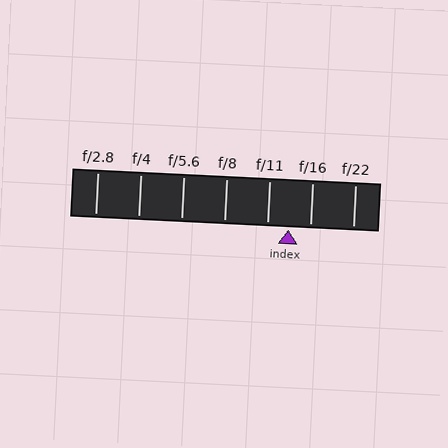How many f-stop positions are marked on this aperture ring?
There are 7 f-stop positions marked.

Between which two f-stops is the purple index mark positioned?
The index mark is between f/11 and f/16.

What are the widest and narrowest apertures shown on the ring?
The widest aperture shown is f/2.8 and the narrowest is f/22.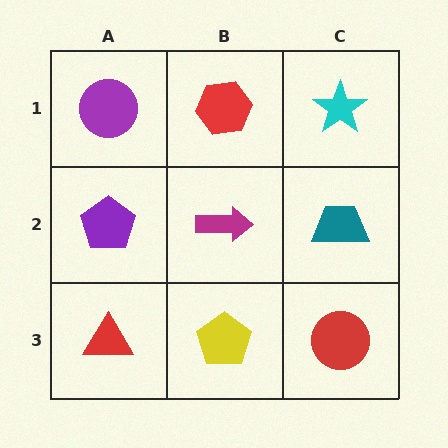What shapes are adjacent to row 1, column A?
A purple pentagon (row 2, column A), a red hexagon (row 1, column B).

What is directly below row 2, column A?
A red triangle.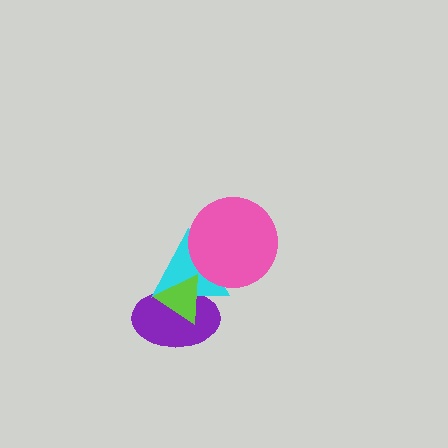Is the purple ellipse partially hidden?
Yes, it is partially covered by another shape.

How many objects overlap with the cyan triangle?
3 objects overlap with the cyan triangle.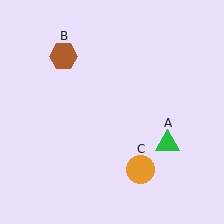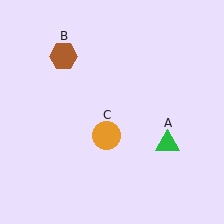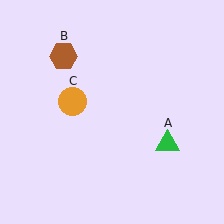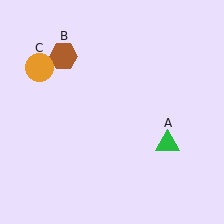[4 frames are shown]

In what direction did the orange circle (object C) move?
The orange circle (object C) moved up and to the left.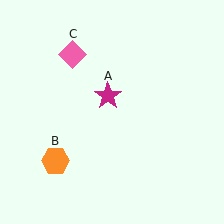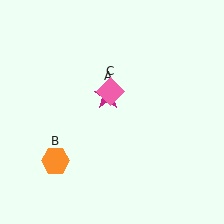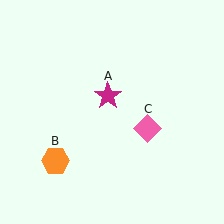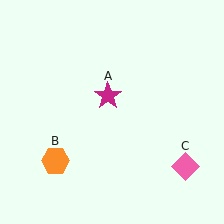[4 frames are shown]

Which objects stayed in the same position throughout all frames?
Magenta star (object A) and orange hexagon (object B) remained stationary.